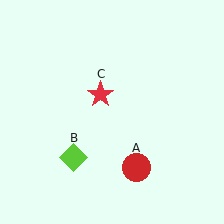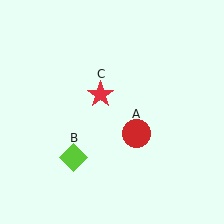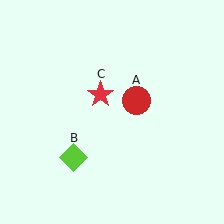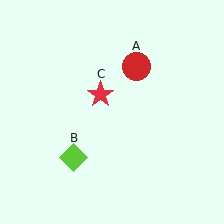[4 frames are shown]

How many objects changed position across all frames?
1 object changed position: red circle (object A).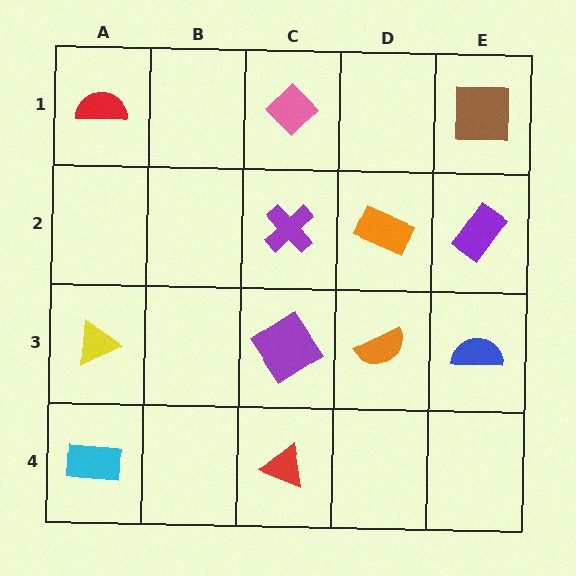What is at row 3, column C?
A purple diamond.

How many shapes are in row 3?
4 shapes.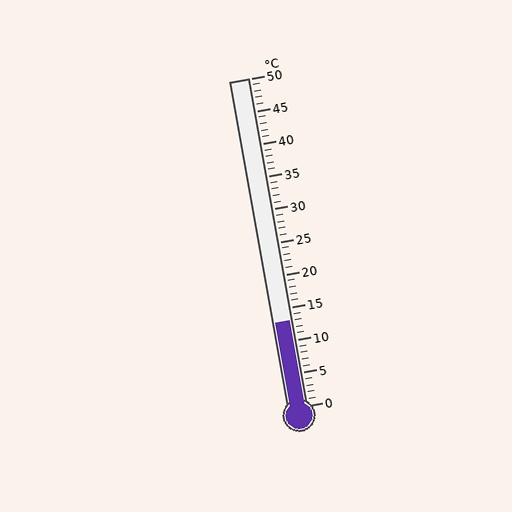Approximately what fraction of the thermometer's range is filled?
The thermometer is filled to approximately 25% of its range.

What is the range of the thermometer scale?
The thermometer scale ranges from 0°C to 50°C.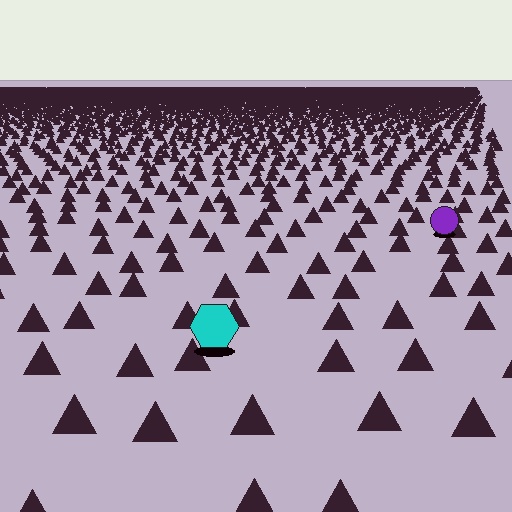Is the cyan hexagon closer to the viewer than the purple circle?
Yes. The cyan hexagon is closer — you can tell from the texture gradient: the ground texture is coarser near it.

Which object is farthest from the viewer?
The purple circle is farthest from the viewer. It appears smaller and the ground texture around it is denser.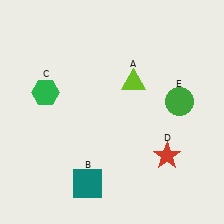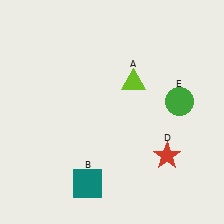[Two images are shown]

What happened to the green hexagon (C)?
The green hexagon (C) was removed in Image 2. It was in the top-left area of Image 1.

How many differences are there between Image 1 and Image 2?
There is 1 difference between the two images.